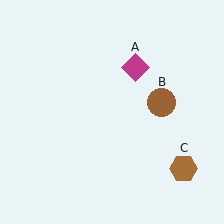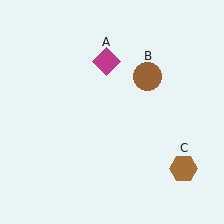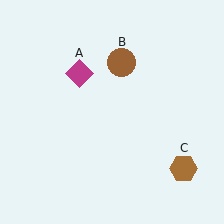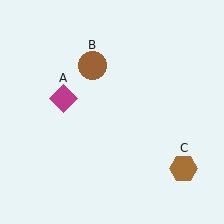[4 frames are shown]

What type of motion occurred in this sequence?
The magenta diamond (object A), brown circle (object B) rotated counterclockwise around the center of the scene.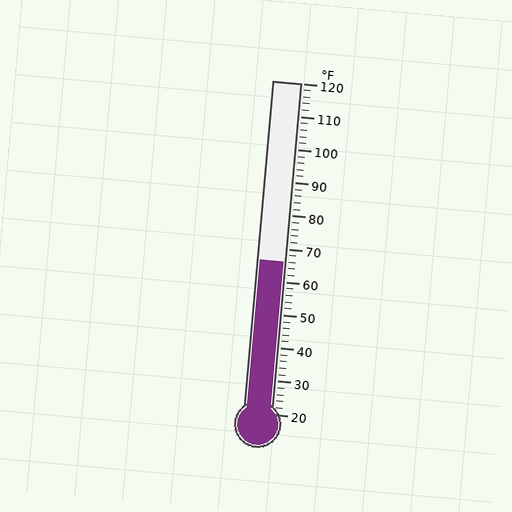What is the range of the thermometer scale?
The thermometer scale ranges from 20°F to 120°F.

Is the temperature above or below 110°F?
The temperature is below 110°F.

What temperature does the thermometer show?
The thermometer shows approximately 66°F.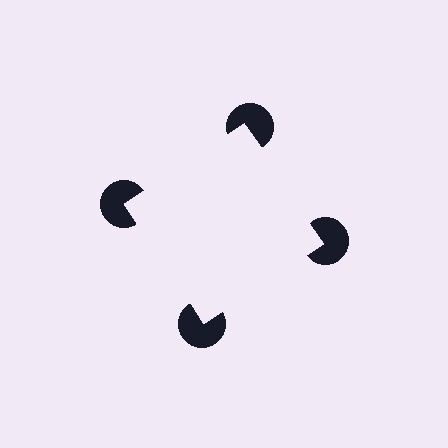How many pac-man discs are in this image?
There are 4 — one at each vertex of the illusory square.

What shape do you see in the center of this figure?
An illusory square — its edges are inferred from the aligned wedge cuts in the pac-man discs, not physically drawn.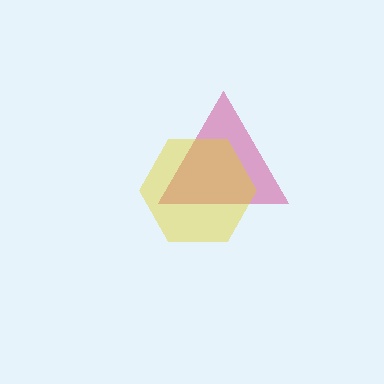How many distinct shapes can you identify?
There are 2 distinct shapes: a magenta triangle, a yellow hexagon.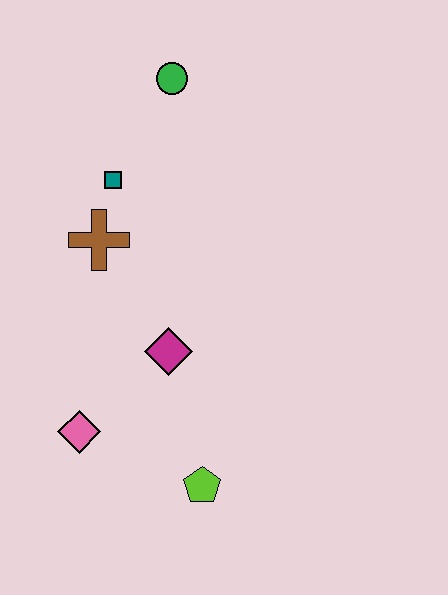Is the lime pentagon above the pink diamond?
No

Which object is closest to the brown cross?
The teal square is closest to the brown cross.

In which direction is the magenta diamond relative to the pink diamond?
The magenta diamond is to the right of the pink diamond.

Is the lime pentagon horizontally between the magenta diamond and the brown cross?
No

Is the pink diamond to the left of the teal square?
Yes